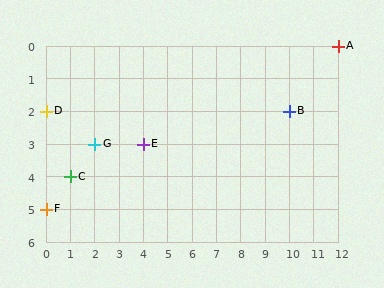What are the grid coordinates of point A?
Point A is at grid coordinates (12, 0).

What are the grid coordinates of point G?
Point G is at grid coordinates (2, 3).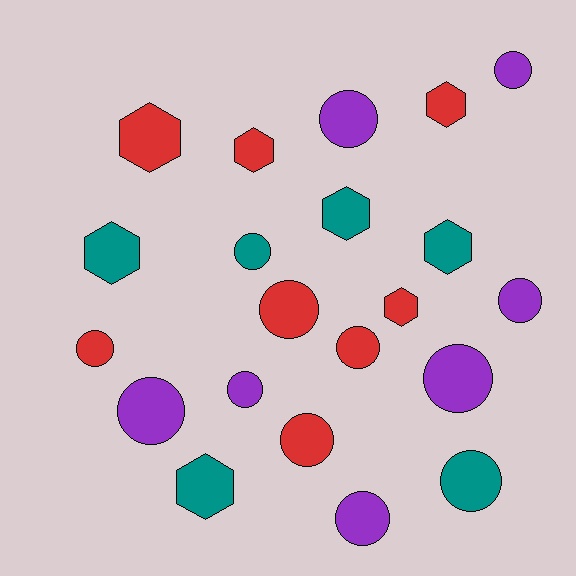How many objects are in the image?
There are 21 objects.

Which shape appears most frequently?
Circle, with 13 objects.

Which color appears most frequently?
Red, with 8 objects.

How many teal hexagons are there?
There are 4 teal hexagons.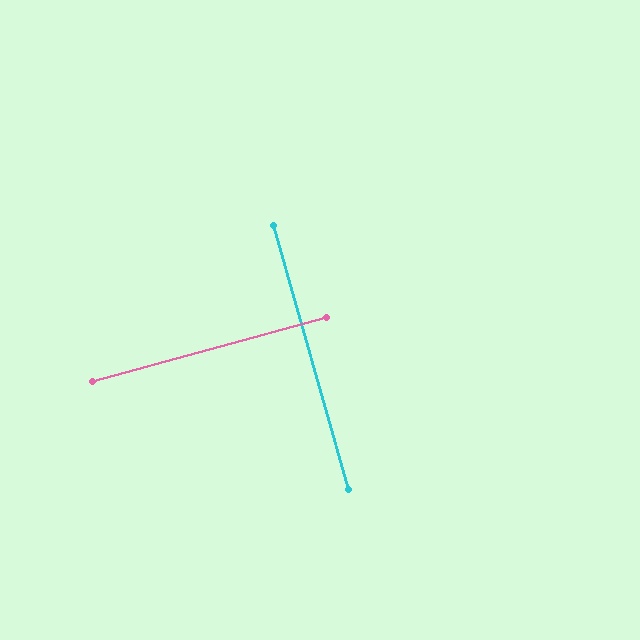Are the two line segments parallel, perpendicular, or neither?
Perpendicular — they meet at approximately 89°.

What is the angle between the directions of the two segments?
Approximately 89 degrees.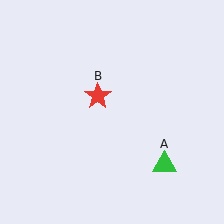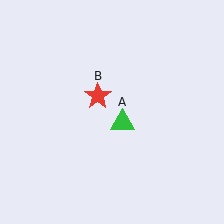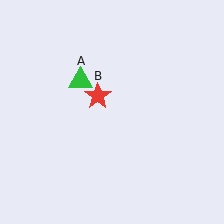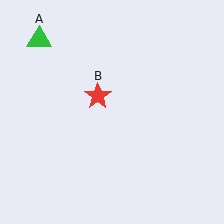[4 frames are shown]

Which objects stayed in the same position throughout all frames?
Red star (object B) remained stationary.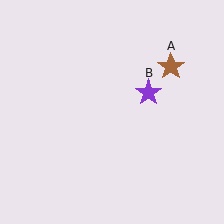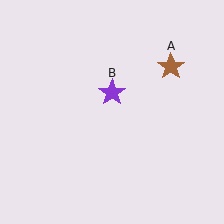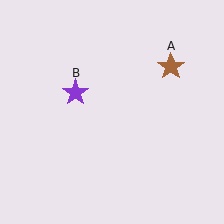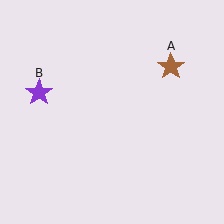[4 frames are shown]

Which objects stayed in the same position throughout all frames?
Brown star (object A) remained stationary.